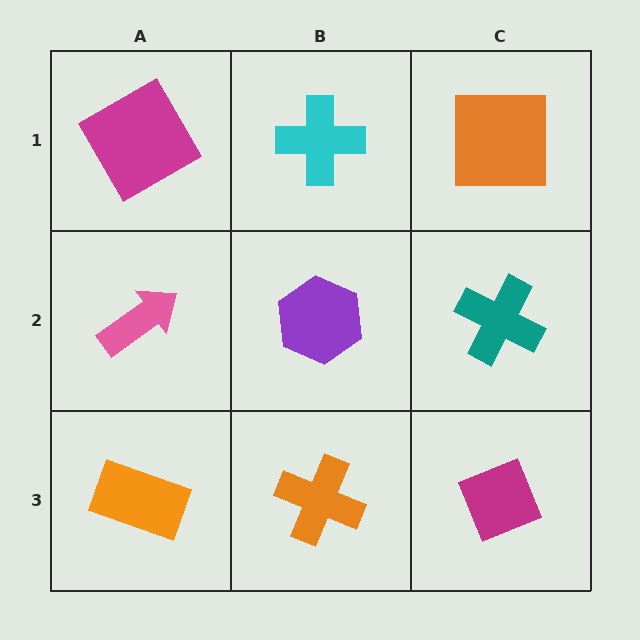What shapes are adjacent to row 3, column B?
A purple hexagon (row 2, column B), an orange rectangle (row 3, column A), a magenta diamond (row 3, column C).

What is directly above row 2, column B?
A cyan cross.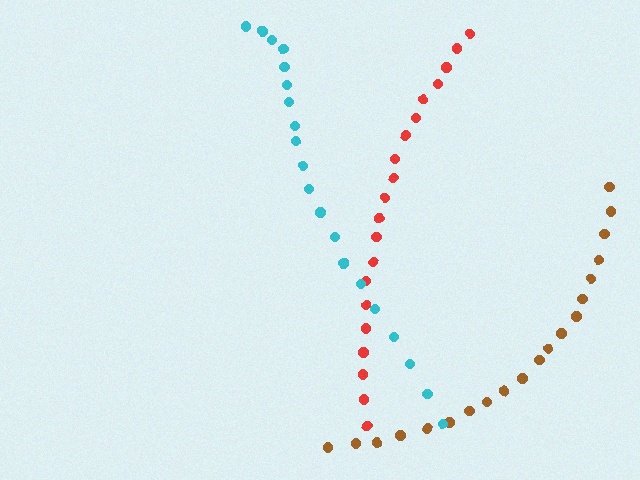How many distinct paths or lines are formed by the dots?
There are 3 distinct paths.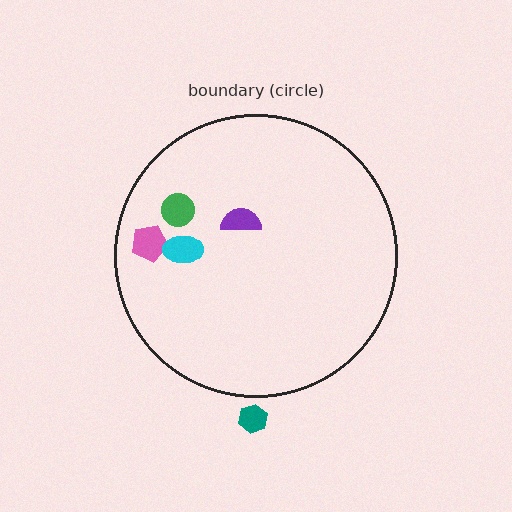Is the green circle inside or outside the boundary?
Inside.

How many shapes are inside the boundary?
4 inside, 1 outside.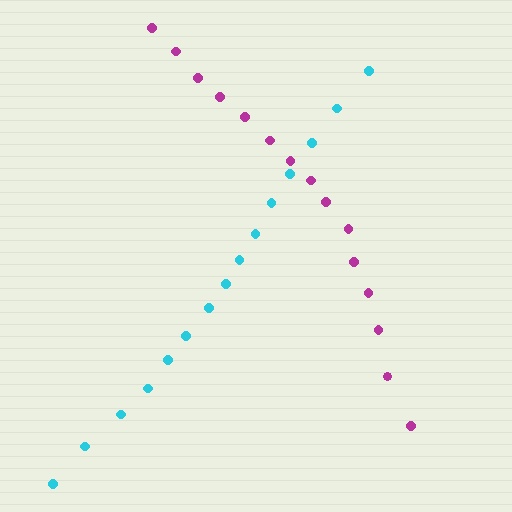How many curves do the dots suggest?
There are 2 distinct paths.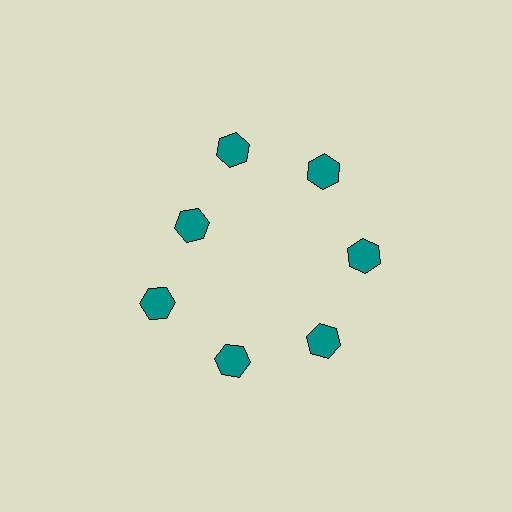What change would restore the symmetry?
The symmetry would be restored by moving it outward, back onto the ring so that all 7 hexagons sit at equal angles and equal distance from the center.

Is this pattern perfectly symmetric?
No. The 7 teal hexagons are arranged in a ring, but one element near the 10 o'clock position is pulled inward toward the center, breaking the 7-fold rotational symmetry.